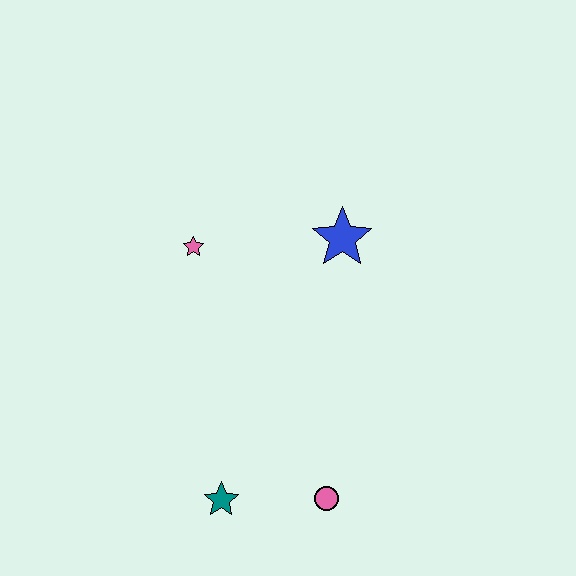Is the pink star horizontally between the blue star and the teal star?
No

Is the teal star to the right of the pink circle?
No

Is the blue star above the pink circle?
Yes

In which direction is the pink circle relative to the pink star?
The pink circle is below the pink star.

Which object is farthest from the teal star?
The blue star is farthest from the teal star.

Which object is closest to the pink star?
The blue star is closest to the pink star.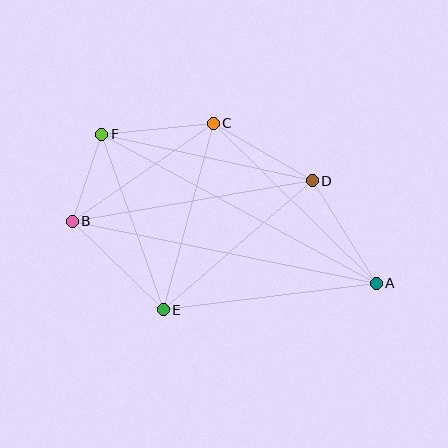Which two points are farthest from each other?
Points A and F are farthest from each other.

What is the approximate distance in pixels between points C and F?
The distance between C and F is approximately 112 pixels.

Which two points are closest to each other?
Points B and F are closest to each other.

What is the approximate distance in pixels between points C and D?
The distance between C and D is approximately 114 pixels.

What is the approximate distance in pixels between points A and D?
The distance between A and D is approximately 121 pixels.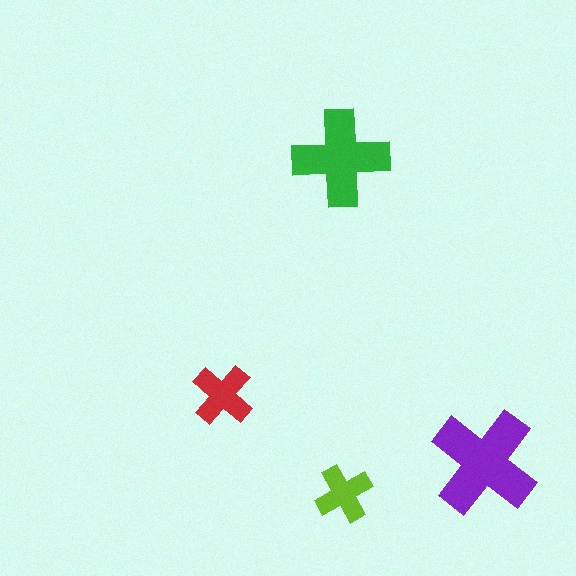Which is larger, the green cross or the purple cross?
The purple one.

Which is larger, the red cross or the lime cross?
The red one.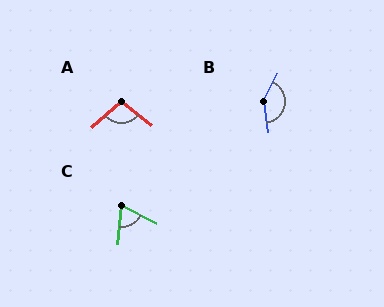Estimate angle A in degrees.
Approximately 101 degrees.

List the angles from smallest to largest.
C (68°), A (101°), B (144°).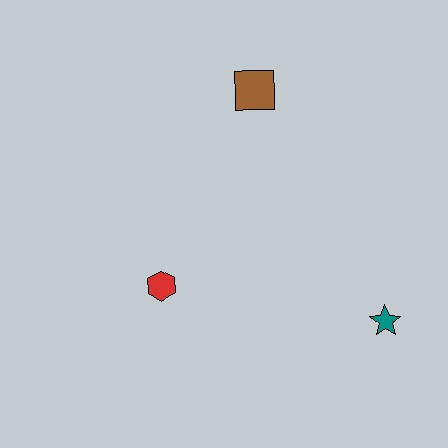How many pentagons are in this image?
There are no pentagons.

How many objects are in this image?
There are 3 objects.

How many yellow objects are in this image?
There are no yellow objects.